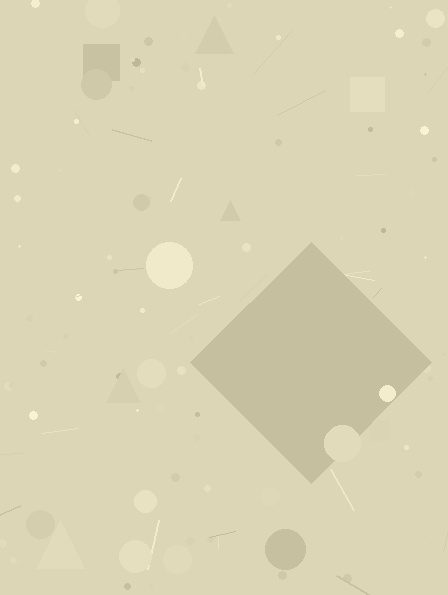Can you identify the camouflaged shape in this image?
The camouflaged shape is a diamond.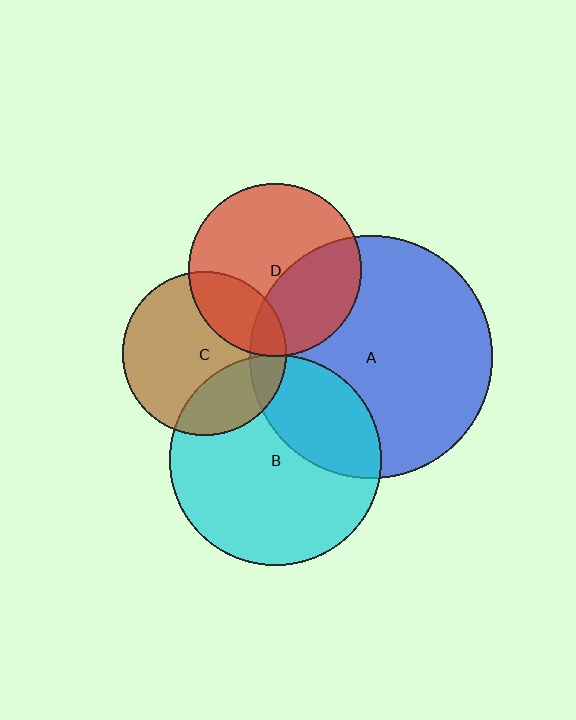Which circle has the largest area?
Circle A (blue).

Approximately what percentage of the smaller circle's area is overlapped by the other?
Approximately 35%.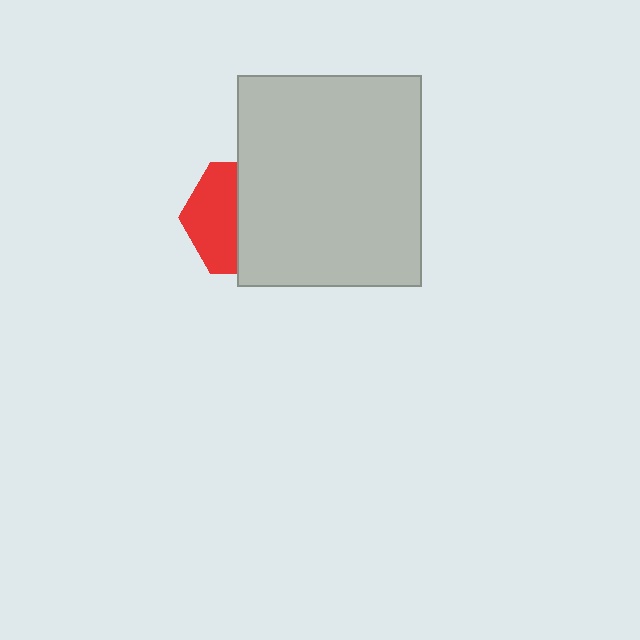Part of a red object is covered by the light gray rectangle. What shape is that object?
It is a hexagon.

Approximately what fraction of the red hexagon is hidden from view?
Roughly 56% of the red hexagon is hidden behind the light gray rectangle.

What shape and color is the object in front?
The object in front is a light gray rectangle.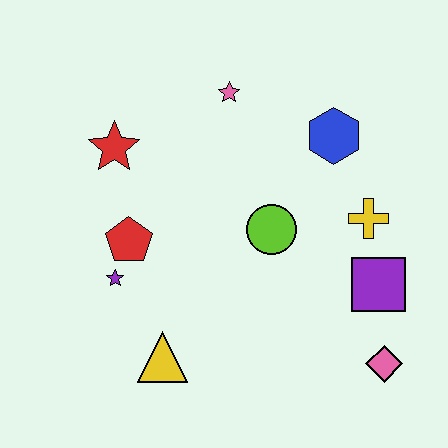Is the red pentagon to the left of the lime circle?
Yes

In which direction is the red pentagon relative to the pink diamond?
The red pentagon is to the left of the pink diamond.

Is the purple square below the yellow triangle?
No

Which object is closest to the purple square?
The yellow cross is closest to the purple square.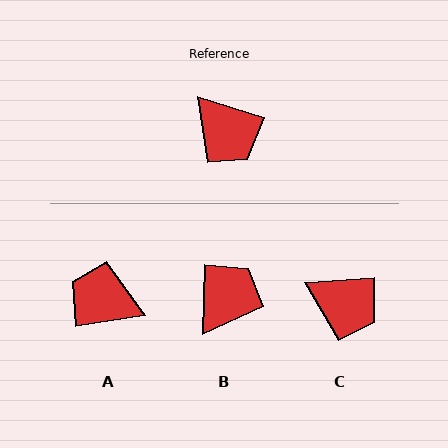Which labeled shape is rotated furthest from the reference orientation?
A, about 154 degrees away.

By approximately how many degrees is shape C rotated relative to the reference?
Approximately 22 degrees counter-clockwise.